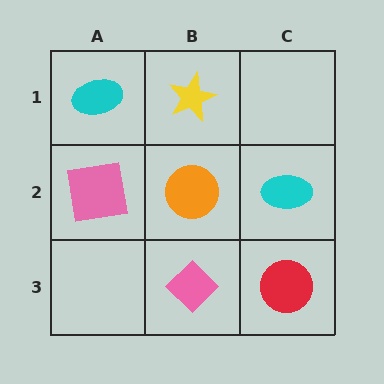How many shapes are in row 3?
2 shapes.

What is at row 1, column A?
A cyan ellipse.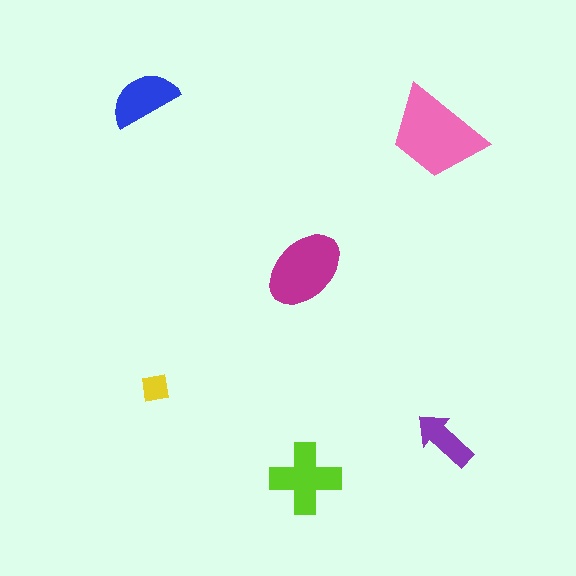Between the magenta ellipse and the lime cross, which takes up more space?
The magenta ellipse.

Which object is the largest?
The pink trapezoid.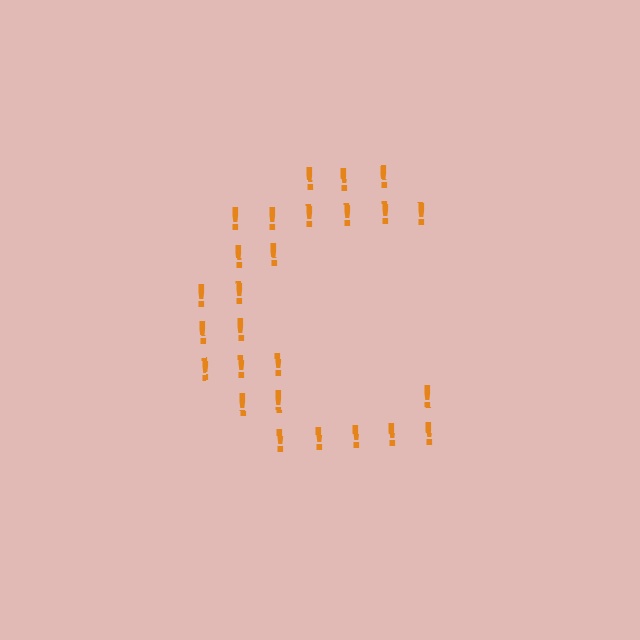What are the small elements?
The small elements are exclamation marks.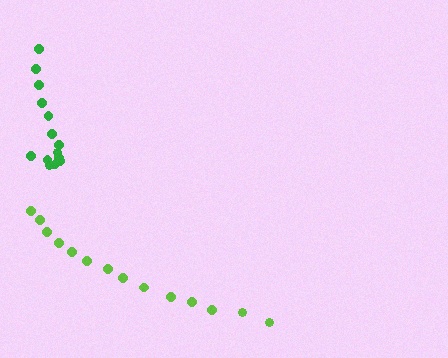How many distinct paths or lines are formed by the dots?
There are 2 distinct paths.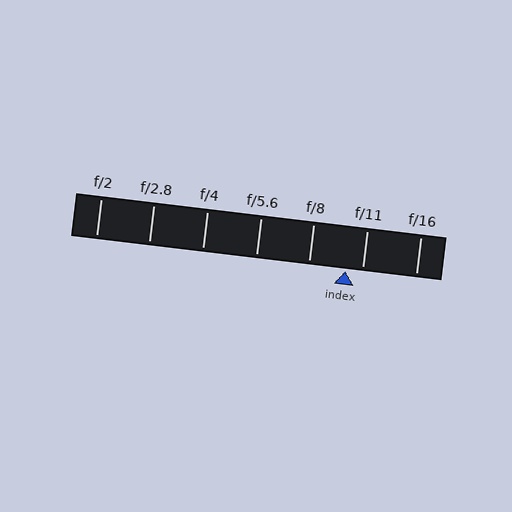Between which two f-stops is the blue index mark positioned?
The index mark is between f/8 and f/11.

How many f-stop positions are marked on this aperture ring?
There are 7 f-stop positions marked.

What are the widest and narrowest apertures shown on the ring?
The widest aperture shown is f/2 and the narrowest is f/16.